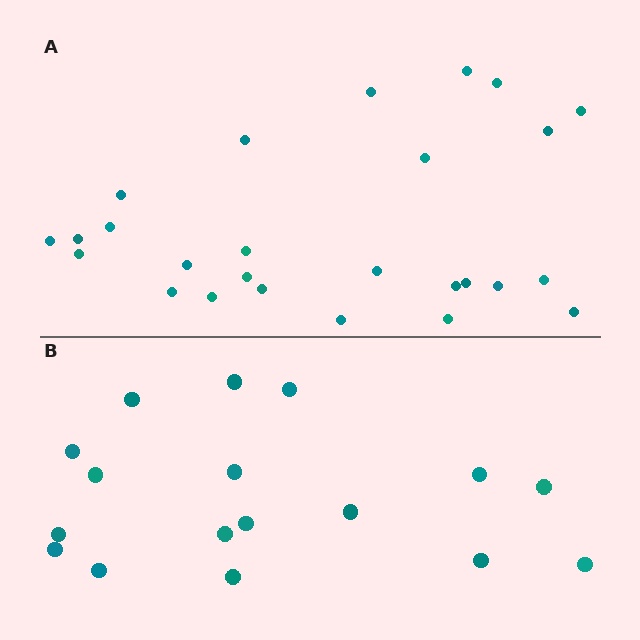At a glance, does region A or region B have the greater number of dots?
Region A (the top region) has more dots.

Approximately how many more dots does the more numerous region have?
Region A has roughly 8 or so more dots than region B.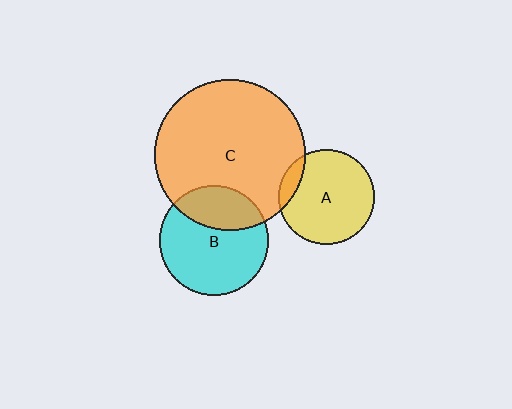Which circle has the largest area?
Circle C (orange).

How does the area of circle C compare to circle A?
Approximately 2.5 times.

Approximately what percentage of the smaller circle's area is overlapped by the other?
Approximately 10%.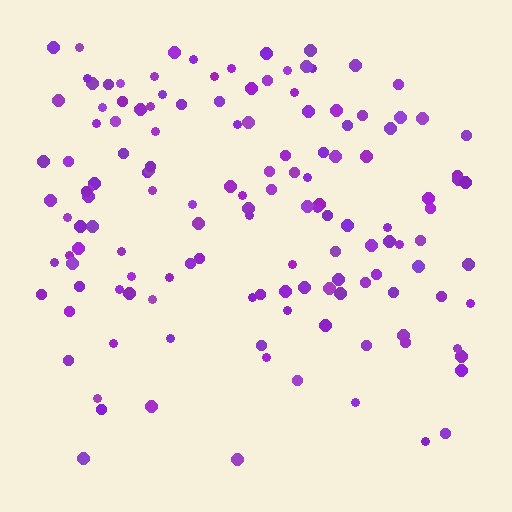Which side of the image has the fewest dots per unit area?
The bottom.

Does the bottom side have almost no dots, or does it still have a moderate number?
Still a moderate number, just noticeably fewer than the top.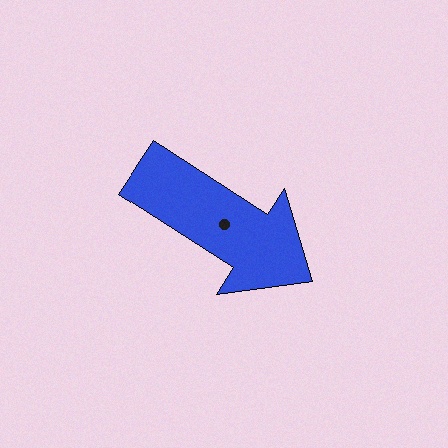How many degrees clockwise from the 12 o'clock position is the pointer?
Approximately 123 degrees.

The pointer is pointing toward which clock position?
Roughly 4 o'clock.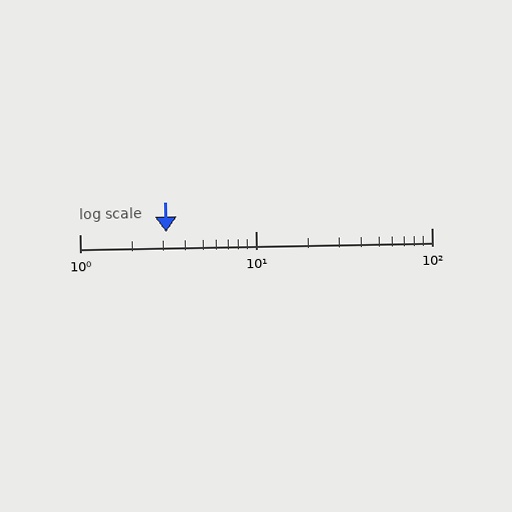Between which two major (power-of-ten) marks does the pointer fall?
The pointer is between 1 and 10.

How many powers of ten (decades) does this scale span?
The scale spans 2 decades, from 1 to 100.